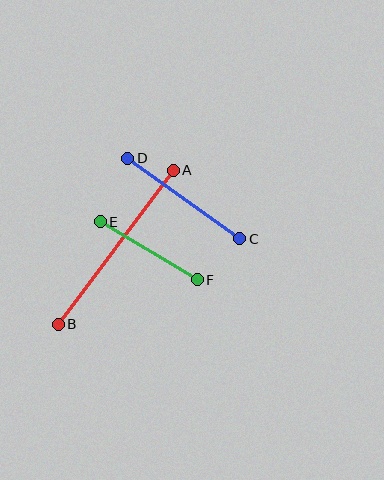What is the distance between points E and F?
The distance is approximately 113 pixels.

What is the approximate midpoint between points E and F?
The midpoint is at approximately (149, 251) pixels.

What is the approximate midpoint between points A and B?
The midpoint is at approximately (116, 247) pixels.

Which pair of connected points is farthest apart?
Points A and B are farthest apart.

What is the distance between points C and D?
The distance is approximately 138 pixels.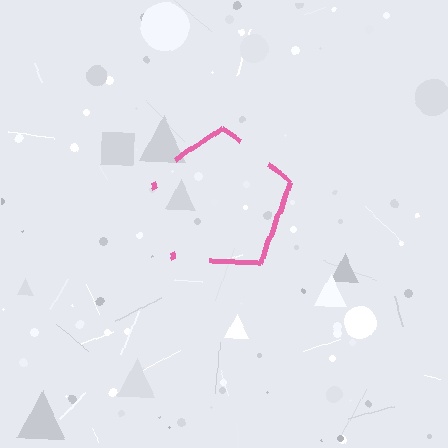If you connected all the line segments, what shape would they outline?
They would outline a pentagon.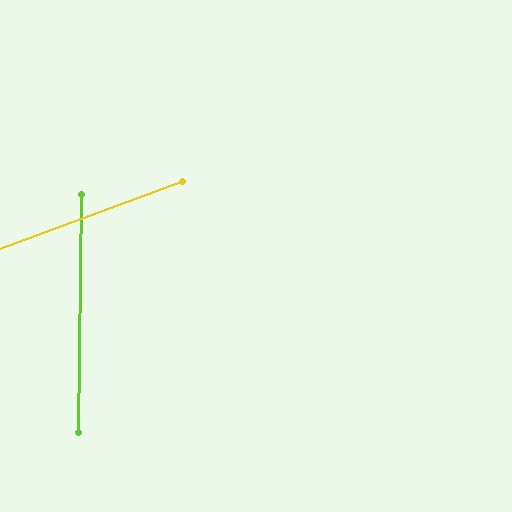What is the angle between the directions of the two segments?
Approximately 69 degrees.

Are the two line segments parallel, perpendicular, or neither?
Neither parallel nor perpendicular — they differ by about 69°.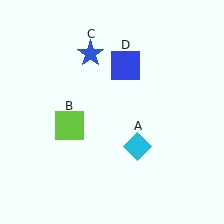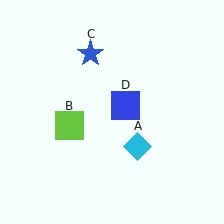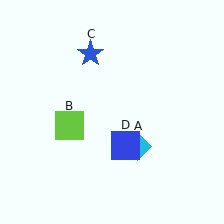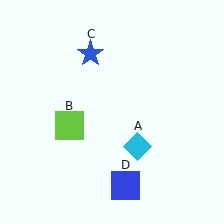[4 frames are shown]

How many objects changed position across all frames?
1 object changed position: blue square (object D).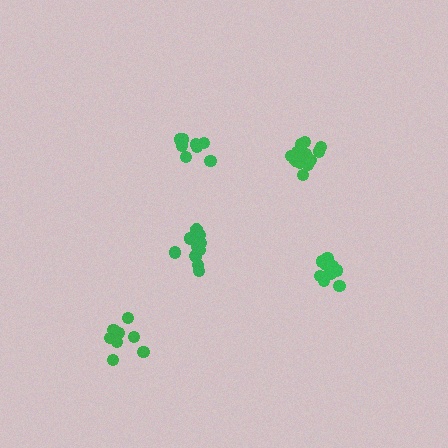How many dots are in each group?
Group 1: 12 dots, Group 2: 9 dots, Group 3: 8 dots, Group 4: 13 dots, Group 5: 10 dots (52 total).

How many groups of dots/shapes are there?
There are 5 groups.